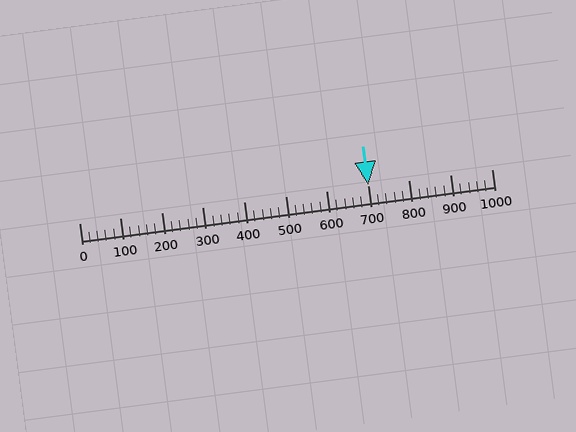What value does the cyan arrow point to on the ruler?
The cyan arrow points to approximately 700.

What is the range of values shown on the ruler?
The ruler shows values from 0 to 1000.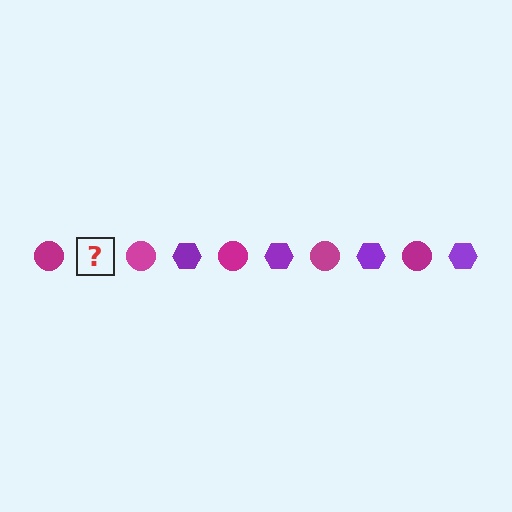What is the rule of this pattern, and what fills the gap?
The rule is that the pattern alternates between magenta circle and purple hexagon. The gap should be filled with a purple hexagon.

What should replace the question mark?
The question mark should be replaced with a purple hexagon.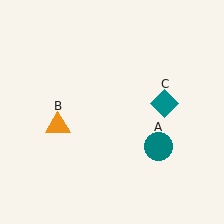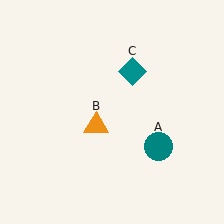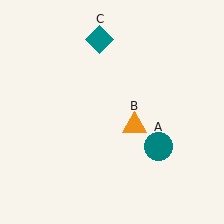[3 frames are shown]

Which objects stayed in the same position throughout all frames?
Teal circle (object A) remained stationary.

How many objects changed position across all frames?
2 objects changed position: orange triangle (object B), teal diamond (object C).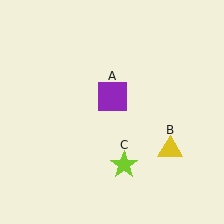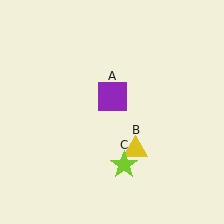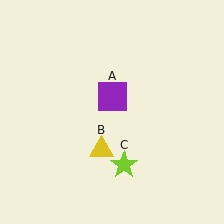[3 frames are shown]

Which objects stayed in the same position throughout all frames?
Purple square (object A) and lime star (object C) remained stationary.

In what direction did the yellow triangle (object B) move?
The yellow triangle (object B) moved left.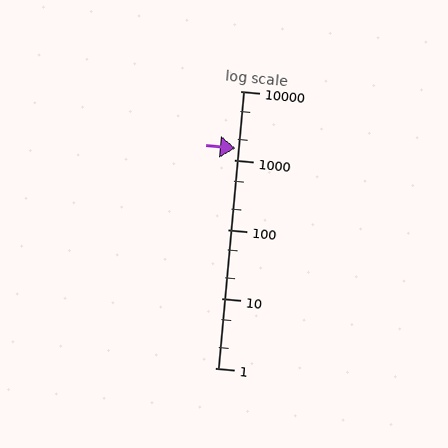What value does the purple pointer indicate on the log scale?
The pointer indicates approximately 1500.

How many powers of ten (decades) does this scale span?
The scale spans 4 decades, from 1 to 10000.